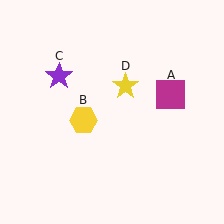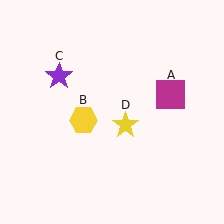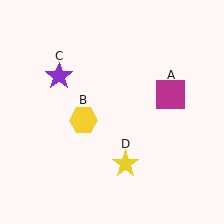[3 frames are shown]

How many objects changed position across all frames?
1 object changed position: yellow star (object D).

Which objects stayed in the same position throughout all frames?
Magenta square (object A) and yellow hexagon (object B) and purple star (object C) remained stationary.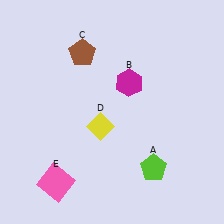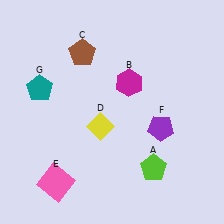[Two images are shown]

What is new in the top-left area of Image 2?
A teal pentagon (G) was added in the top-left area of Image 2.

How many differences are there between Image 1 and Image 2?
There are 2 differences between the two images.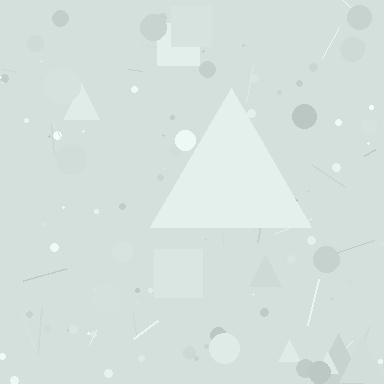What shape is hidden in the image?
A triangle is hidden in the image.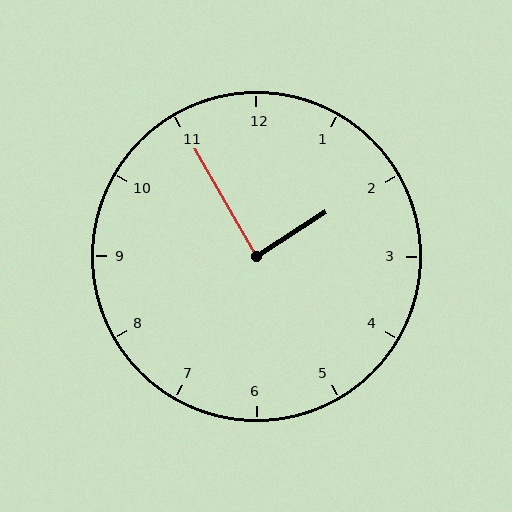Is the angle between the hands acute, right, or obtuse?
It is right.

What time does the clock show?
1:55.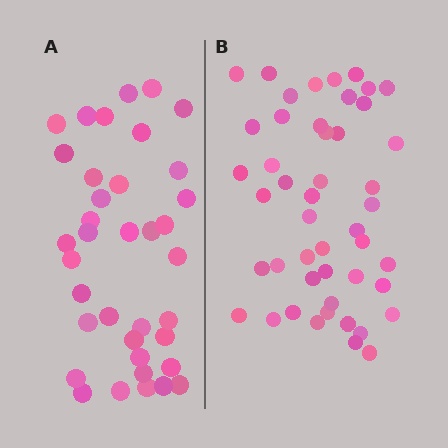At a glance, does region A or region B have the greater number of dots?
Region B (the right region) has more dots.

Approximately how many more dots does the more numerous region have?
Region B has roughly 10 or so more dots than region A.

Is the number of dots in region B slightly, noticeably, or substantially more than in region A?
Region B has noticeably more, but not dramatically so. The ratio is roughly 1.3 to 1.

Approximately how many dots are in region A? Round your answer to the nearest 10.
About 40 dots. (The exact count is 37, which rounds to 40.)